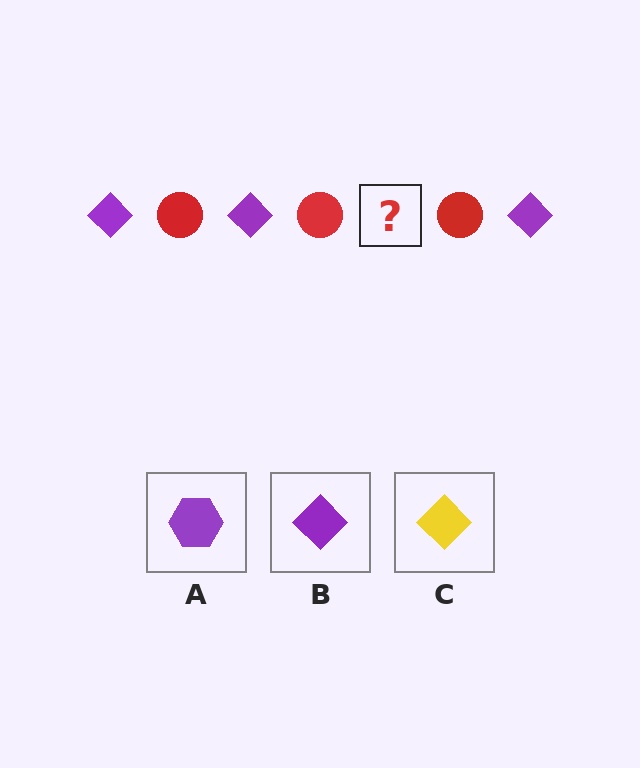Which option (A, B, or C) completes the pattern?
B.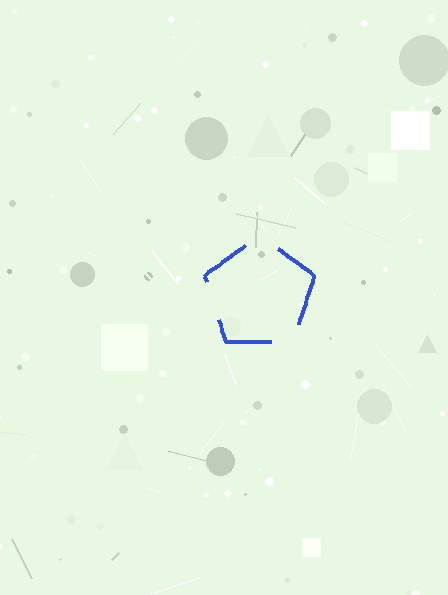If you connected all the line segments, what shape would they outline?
They would outline a pentagon.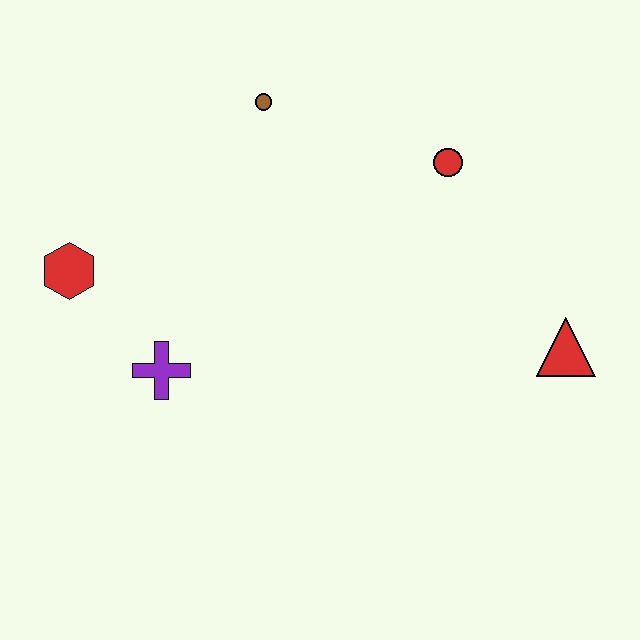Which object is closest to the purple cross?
The red hexagon is closest to the purple cross.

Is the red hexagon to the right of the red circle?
No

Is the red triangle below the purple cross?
No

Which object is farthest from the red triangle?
The red hexagon is farthest from the red triangle.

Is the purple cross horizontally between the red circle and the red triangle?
No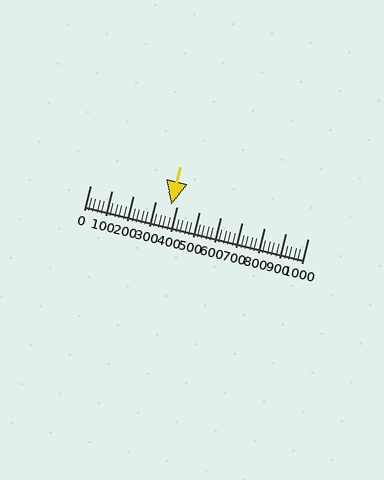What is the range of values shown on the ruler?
The ruler shows values from 0 to 1000.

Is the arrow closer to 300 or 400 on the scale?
The arrow is closer to 400.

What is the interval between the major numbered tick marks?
The major tick marks are spaced 100 units apart.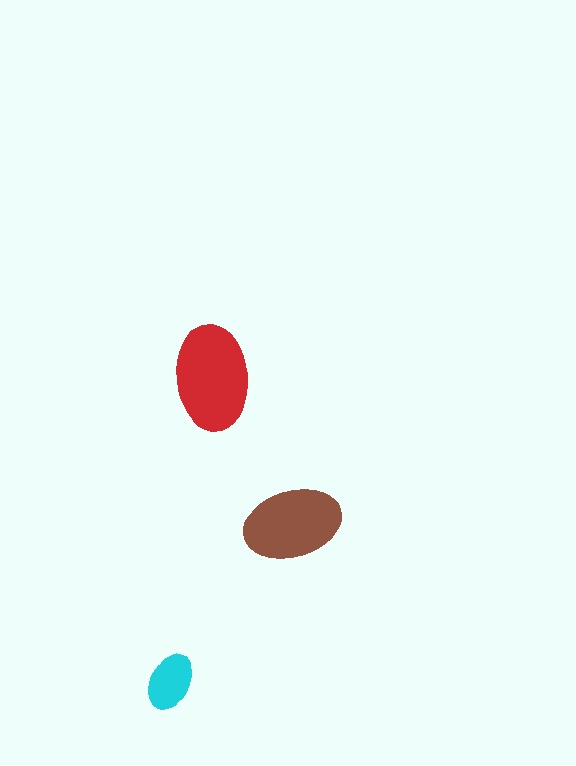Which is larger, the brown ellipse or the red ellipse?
The red one.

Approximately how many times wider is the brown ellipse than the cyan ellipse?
About 1.5 times wider.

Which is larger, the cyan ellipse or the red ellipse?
The red one.